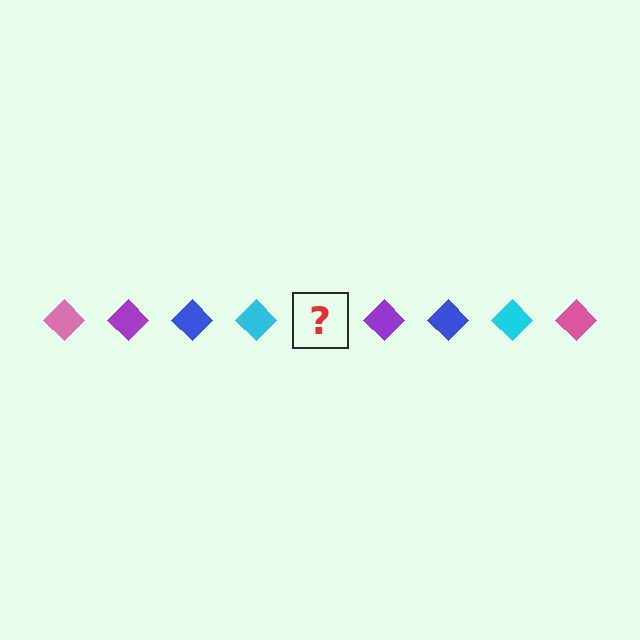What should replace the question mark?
The question mark should be replaced with a pink diamond.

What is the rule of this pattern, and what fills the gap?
The rule is that the pattern cycles through pink, purple, blue, cyan diamonds. The gap should be filled with a pink diamond.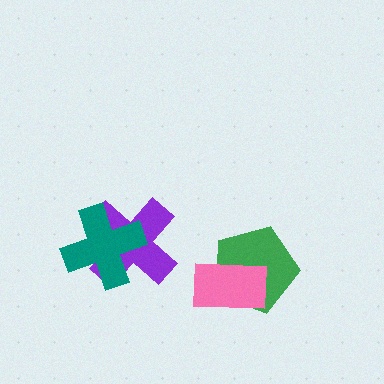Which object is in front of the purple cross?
The teal cross is in front of the purple cross.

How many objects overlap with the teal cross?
1 object overlaps with the teal cross.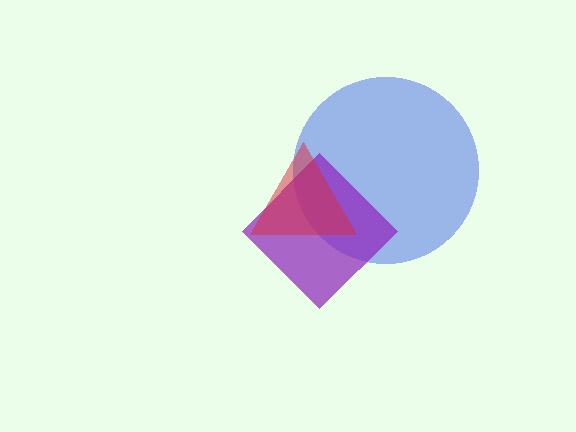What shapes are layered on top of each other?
The layered shapes are: a blue circle, a purple diamond, a red triangle.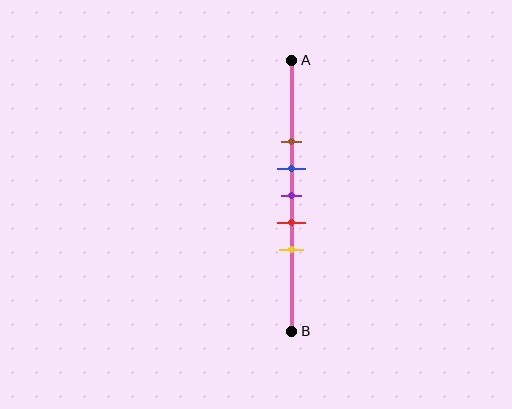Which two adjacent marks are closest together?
The blue and purple marks are the closest adjacent pair.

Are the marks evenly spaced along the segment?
Yes, the marks are approximately evenly spaced.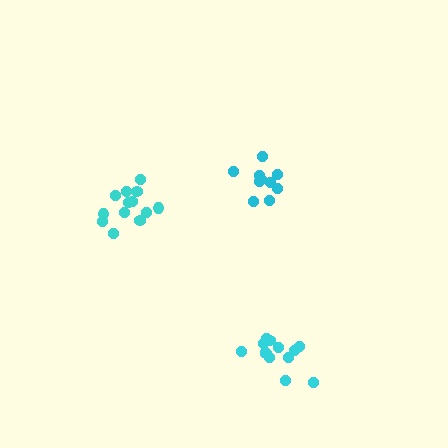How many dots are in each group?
Group 1: 10 dots, Group 2: 13 dots, Group 3: 13 dots (36 total).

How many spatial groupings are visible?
There are 3 spatial groupings.